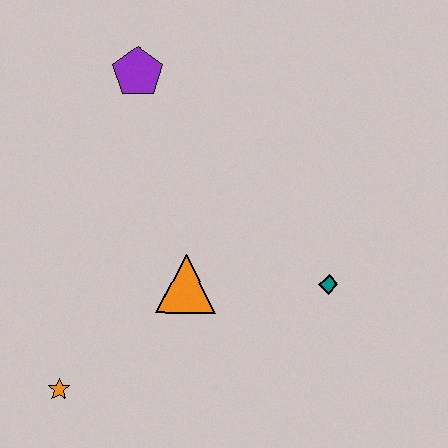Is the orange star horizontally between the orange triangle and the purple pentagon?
No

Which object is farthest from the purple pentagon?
The orange star is farthest from the purple pentagon.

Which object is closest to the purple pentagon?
The orange triangle is closest to the purple pentagon.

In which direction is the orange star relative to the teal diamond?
The orange star is to the left of the teal diamond.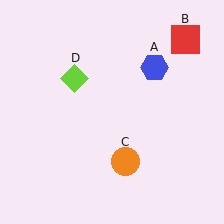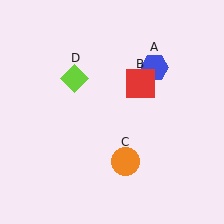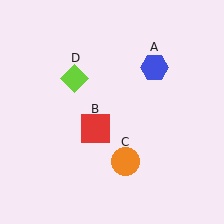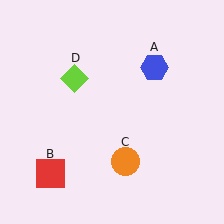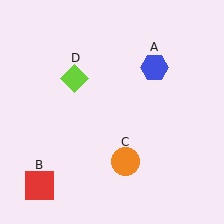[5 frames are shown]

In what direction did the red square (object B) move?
The red square (object B) moved down and to the left.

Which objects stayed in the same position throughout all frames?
Blue hexagon (object A) and orange circle (object C) and lime diamond (object D) remained stationary.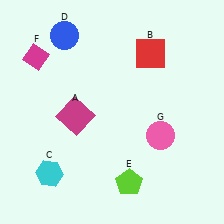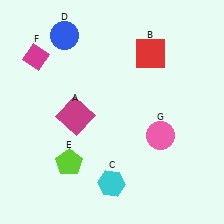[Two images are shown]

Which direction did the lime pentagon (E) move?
The lime pentagon (E) moved left.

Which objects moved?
The objects that moved are: the cyan hexagon (C), the lime pentagon (E).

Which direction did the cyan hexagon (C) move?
The cyan hexagon (C) moved right.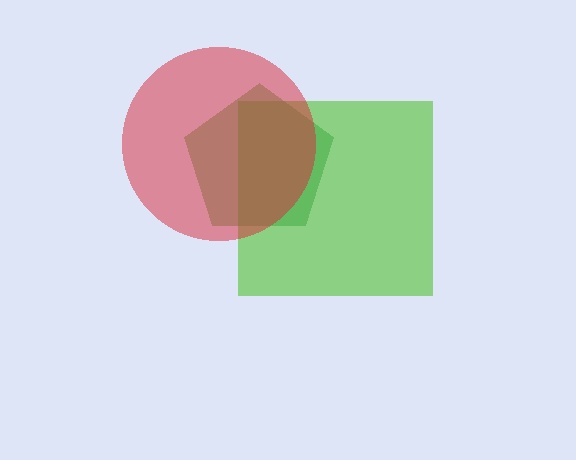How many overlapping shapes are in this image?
There are 3 overlapping shapes in the image.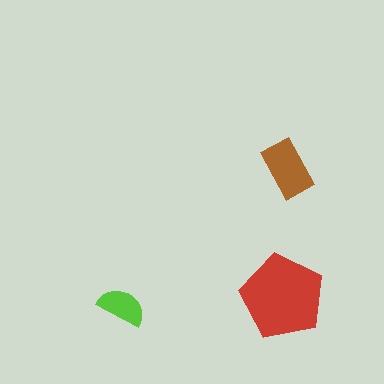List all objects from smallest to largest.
The lime semicircle, the brown rectangle, the red pentagon.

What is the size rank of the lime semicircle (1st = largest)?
3rd.